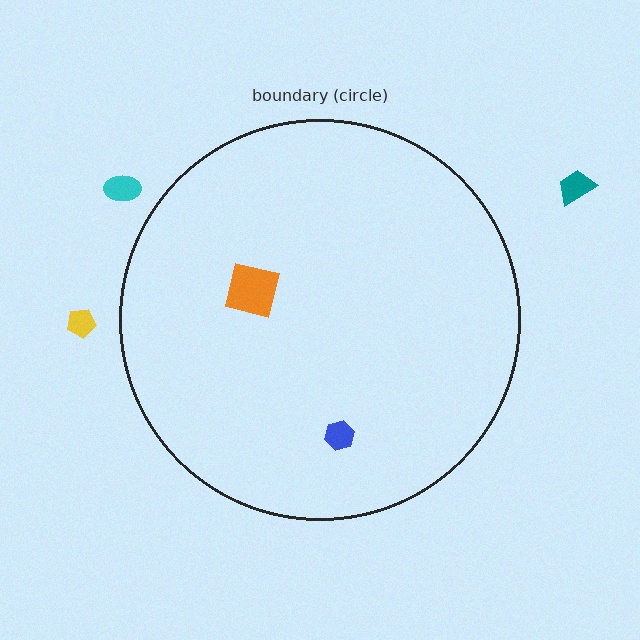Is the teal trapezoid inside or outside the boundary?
Outside.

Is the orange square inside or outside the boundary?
Inside.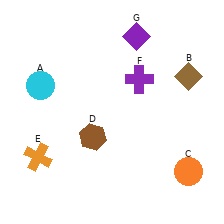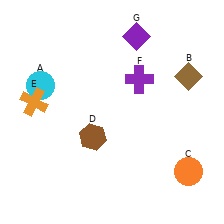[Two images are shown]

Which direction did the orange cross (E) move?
The orange cross (E) moved up.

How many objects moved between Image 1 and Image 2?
1 object moved between the two images.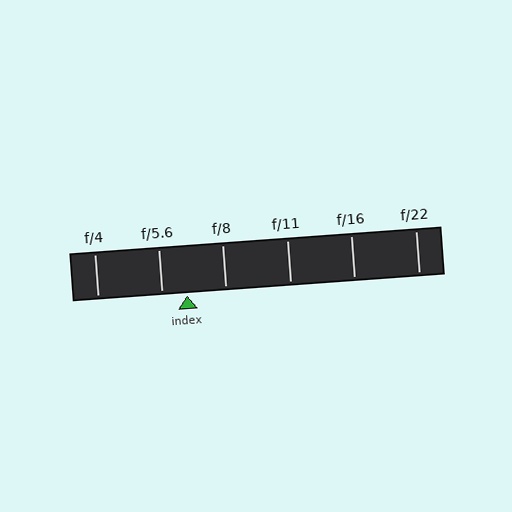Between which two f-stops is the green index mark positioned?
The index mark is between f/5.6 and f/8.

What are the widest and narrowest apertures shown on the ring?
The widest aperture shown is f/4 and the narrowest is f/22.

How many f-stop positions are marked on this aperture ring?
There are 6 f-stop positions marked.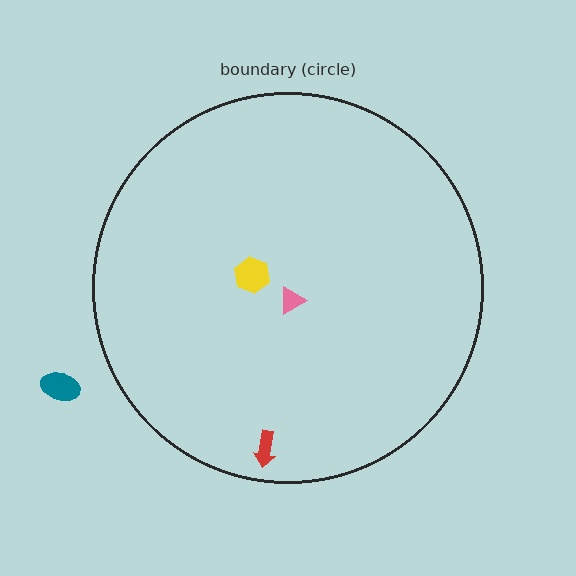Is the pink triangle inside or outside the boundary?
Inside.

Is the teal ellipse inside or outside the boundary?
Outside.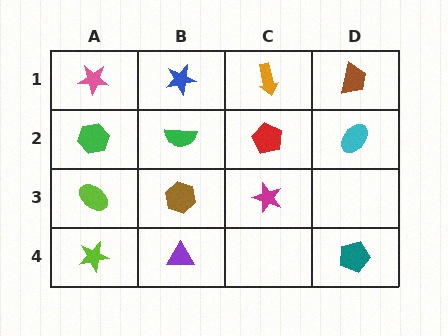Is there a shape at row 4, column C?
No, that cell is empty.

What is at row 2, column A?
A green hexagon.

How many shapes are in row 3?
3 shapes.